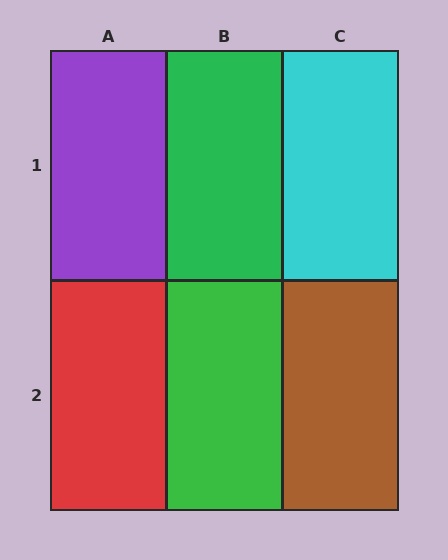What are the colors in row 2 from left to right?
Red, green, brown.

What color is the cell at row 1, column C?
Cyan.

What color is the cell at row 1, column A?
Purple.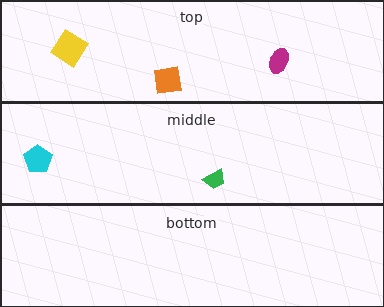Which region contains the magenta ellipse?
The top region.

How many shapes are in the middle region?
2.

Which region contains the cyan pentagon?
The middle region.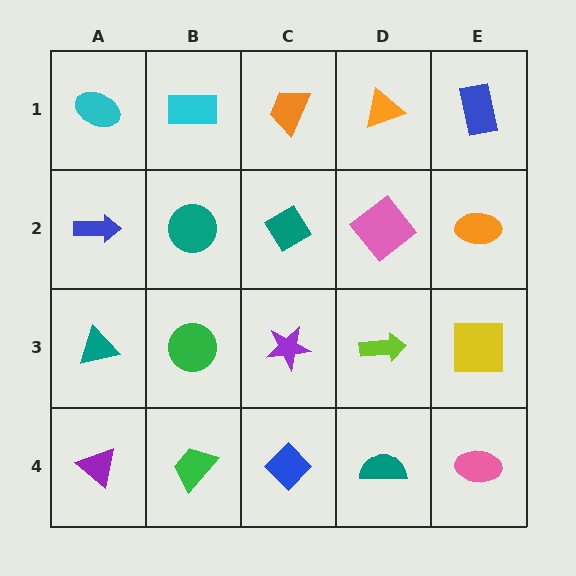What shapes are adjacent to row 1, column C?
A teal diamond (row 2, column C), a cyan rectangle (row 1, column B), an orange triangle (row 1, column D).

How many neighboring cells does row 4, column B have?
3.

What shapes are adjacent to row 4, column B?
A green circle (row 3, column B), a purple triangle (row 4, column A), a blue diamond (row 4, column C).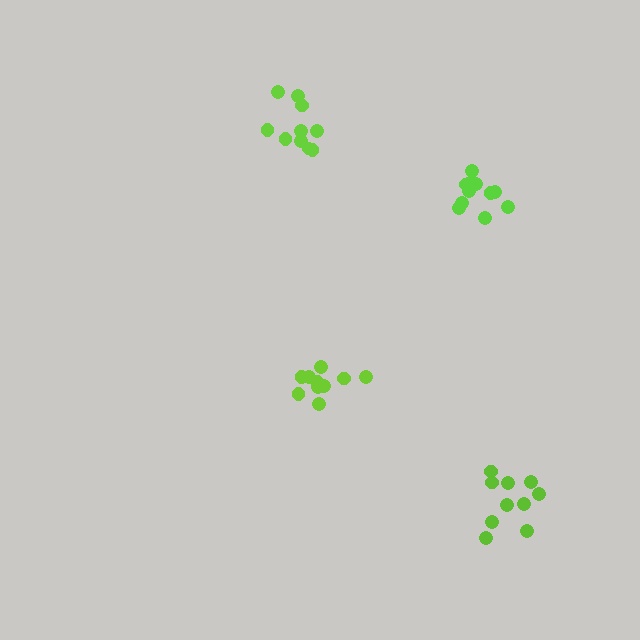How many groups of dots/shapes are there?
There are 4 groups.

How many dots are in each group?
Group 1: 10 dots, Group 2: 10 dots, Group 3: 10 dots, Group 4: 11 dots (41 total).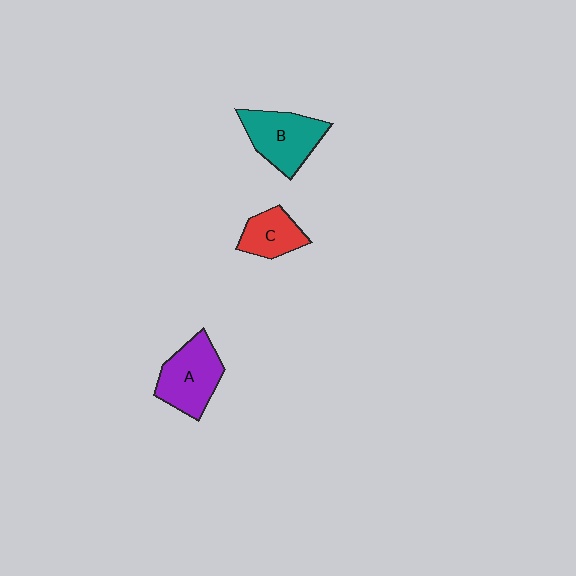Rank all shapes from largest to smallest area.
From largest to smallest: A (purple), B (teal), C (red).